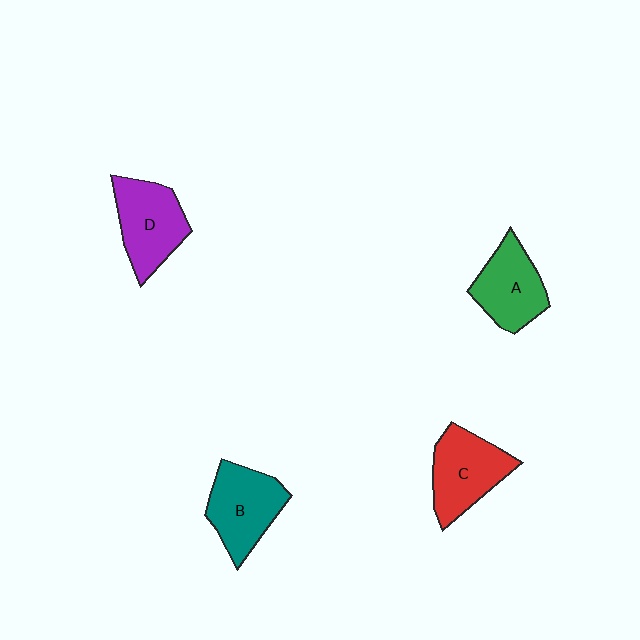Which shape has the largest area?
Shape D (purple).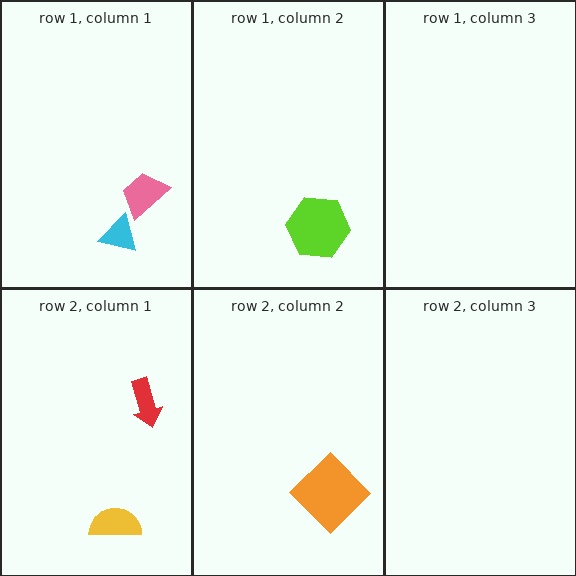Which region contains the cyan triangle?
The row 1, column 1 region.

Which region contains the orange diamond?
The row 2, column 2 region.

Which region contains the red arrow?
The row 2, column 1 region.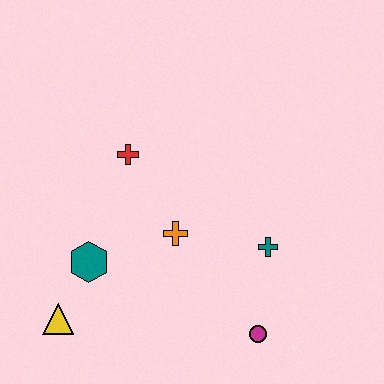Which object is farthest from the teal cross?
The yellow triangle is farthest from the teal cross.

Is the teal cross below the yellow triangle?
No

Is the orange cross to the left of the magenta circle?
Yes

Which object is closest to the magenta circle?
The teal cross is closest to the magenta circle.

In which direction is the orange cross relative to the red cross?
The orange cross is below the red cross.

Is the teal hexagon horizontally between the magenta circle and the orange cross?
No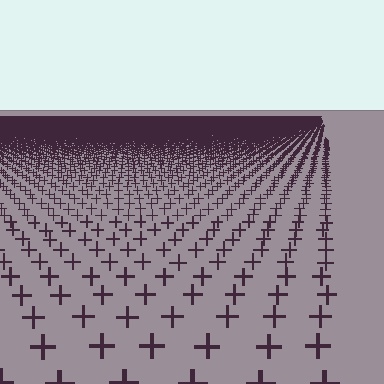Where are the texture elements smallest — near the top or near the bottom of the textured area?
Near the top.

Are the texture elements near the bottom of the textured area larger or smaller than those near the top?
Larger. Near the bottom, elements are closer to the viewer and appear at a bigger on-screen size.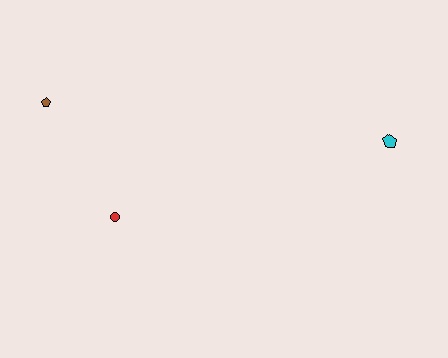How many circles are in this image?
There is 1 circle.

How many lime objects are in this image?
There are no lime objects.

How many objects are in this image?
There are 3 objects.